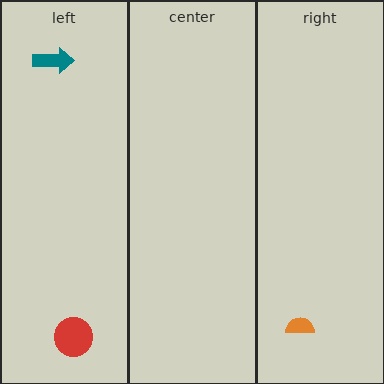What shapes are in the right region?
The orange semicircle.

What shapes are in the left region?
The red circle, the teal arrow.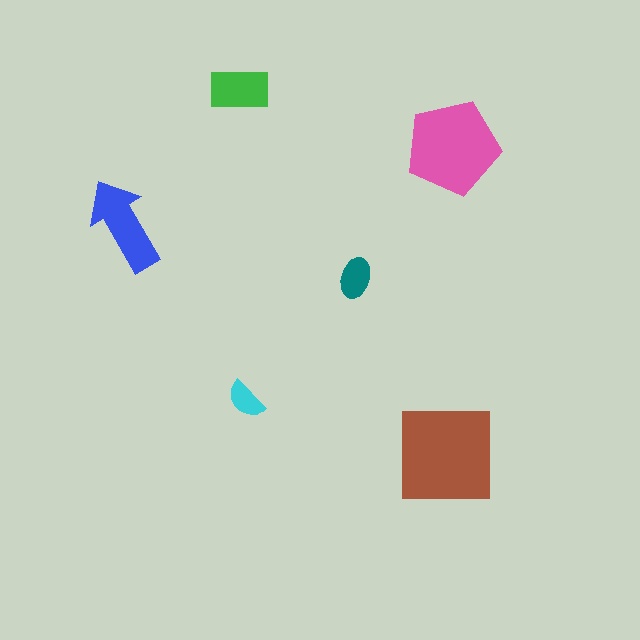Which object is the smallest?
The cyan semicircle.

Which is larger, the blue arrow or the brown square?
The brown square.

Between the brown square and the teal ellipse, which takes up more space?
The brown square.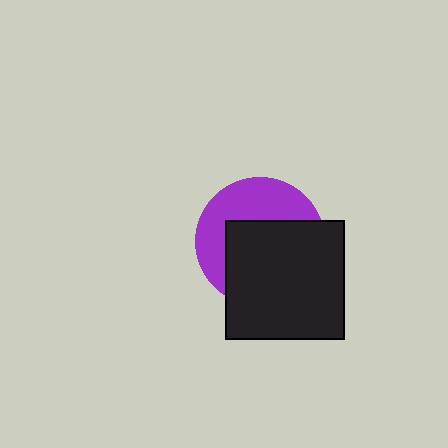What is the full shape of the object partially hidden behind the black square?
The partially hidden object is a purple circle.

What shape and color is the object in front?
The object in front is a black square.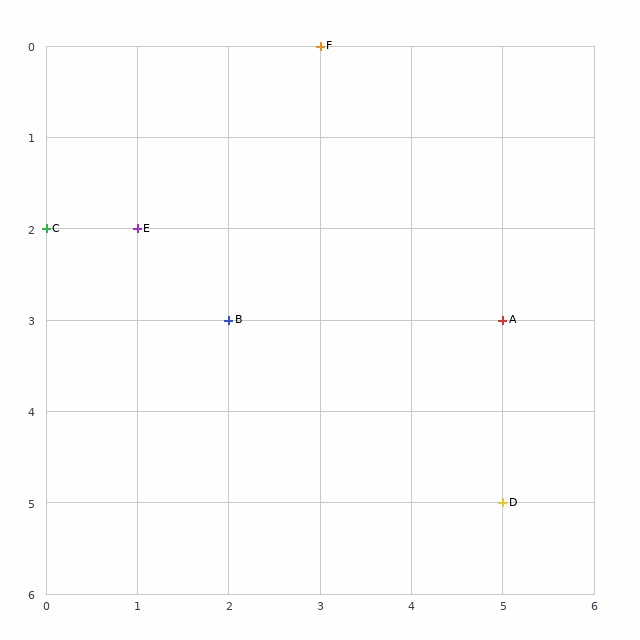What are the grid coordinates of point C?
Point C is at grid coordinates (0, 2).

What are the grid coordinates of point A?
Point A is at grid coordinates (5, 3).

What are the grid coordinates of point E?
Point E is at grid coordinates (1, 2).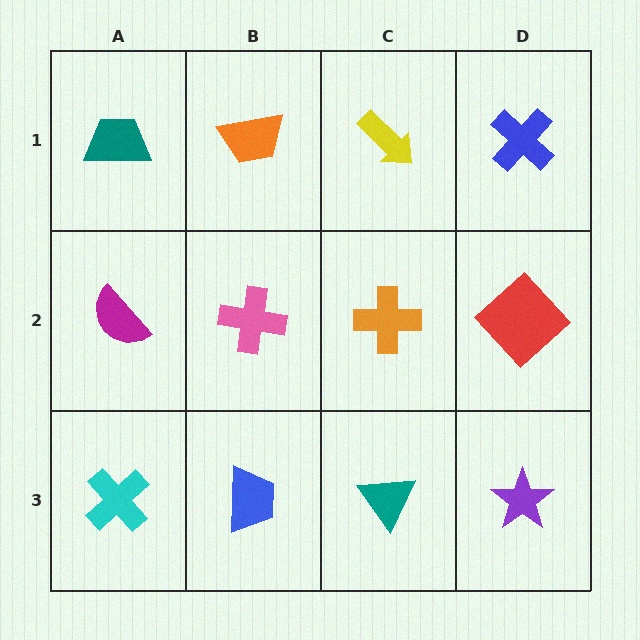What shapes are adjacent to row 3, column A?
A magenta semicircle (row 2, column A), a blue trapezoid (row 3, column B).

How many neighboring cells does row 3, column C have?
3.